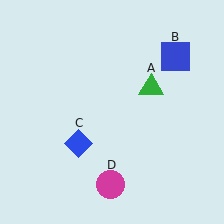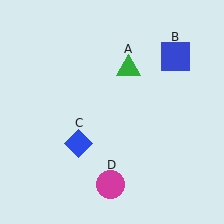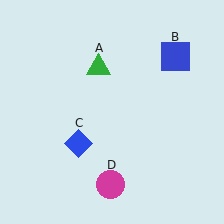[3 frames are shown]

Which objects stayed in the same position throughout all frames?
Blue square (object B) and blue diamond (object C) and magenta circle (object D) remained stationary.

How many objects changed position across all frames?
1 object changed position: green triangle (object A).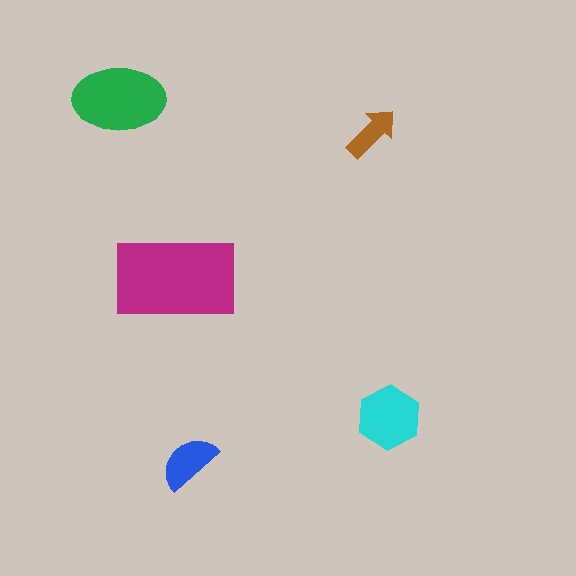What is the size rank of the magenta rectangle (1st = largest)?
1st.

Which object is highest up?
The green ellipse is topmost.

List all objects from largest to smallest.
The magenta rectangle, the green ellipse, the cyan hexagon, the blue semicircle, the brown arrow.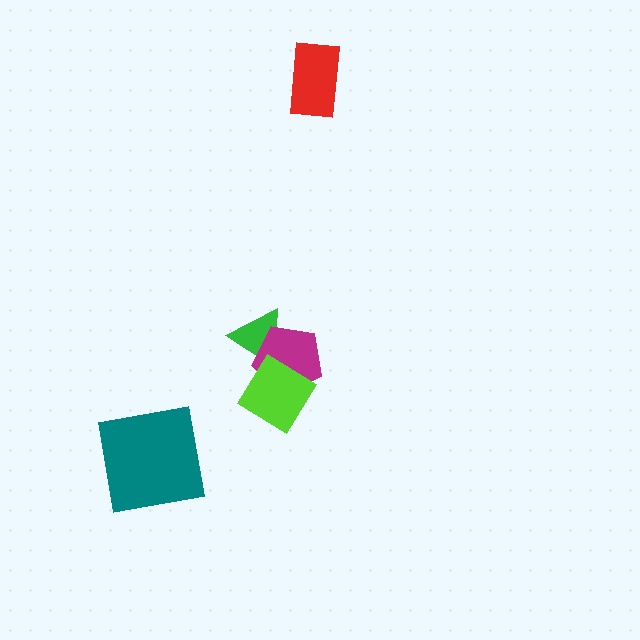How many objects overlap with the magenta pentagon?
2 objects overlap with the magenta pentagon.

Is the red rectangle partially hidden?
No, no other shape covers it.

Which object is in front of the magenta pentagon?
The lime diamond is in front of the magenta pentagon.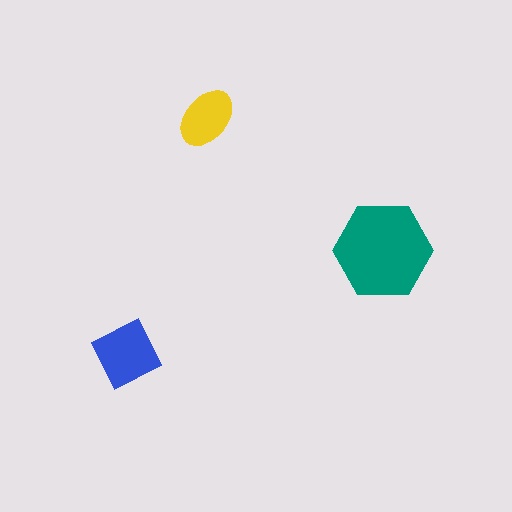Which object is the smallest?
The yellow ellipse.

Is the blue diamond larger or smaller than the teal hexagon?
Smaller.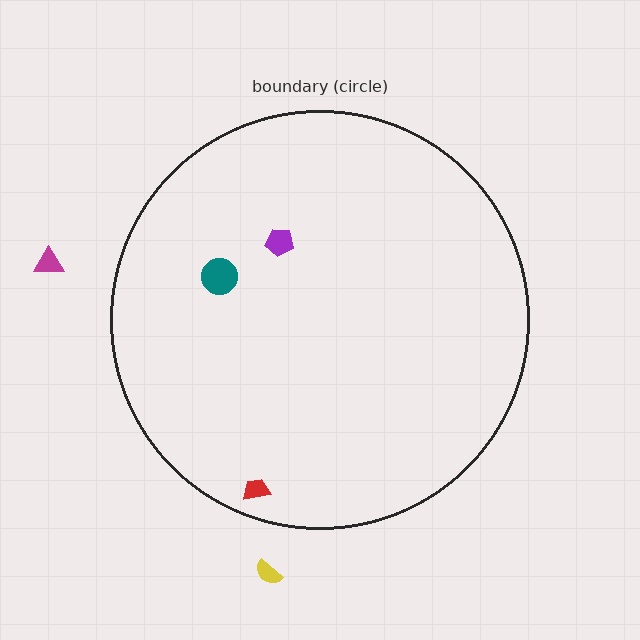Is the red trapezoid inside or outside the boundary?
Inside.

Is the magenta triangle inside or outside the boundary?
Outside.